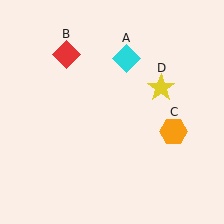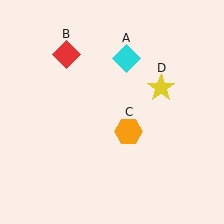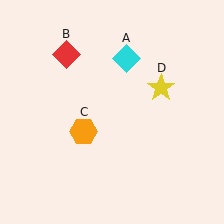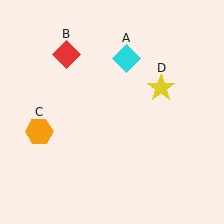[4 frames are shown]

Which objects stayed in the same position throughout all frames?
Cyan diamond (object A) and red diamond (object B) and yellow star (object D) remained stationary.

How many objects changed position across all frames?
1 object changed position: orange hexagon (object C).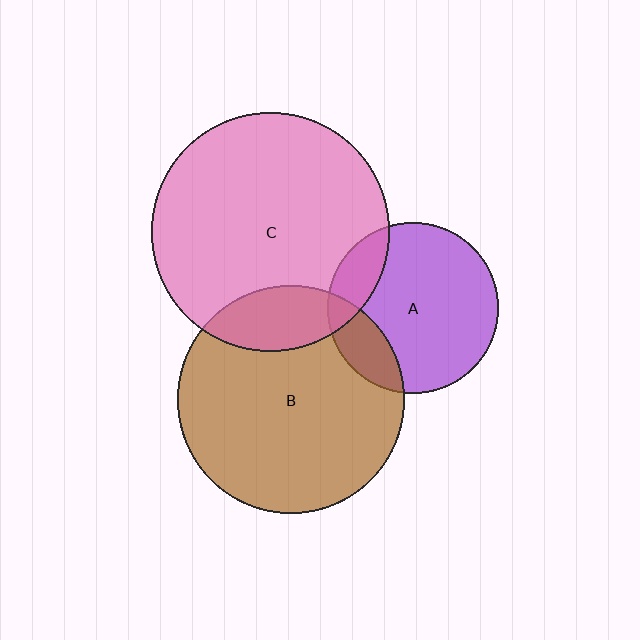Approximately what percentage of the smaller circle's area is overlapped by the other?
Approximately 15%.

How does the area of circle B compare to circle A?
Approximately 1.8 times.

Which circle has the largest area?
Circle C (pink).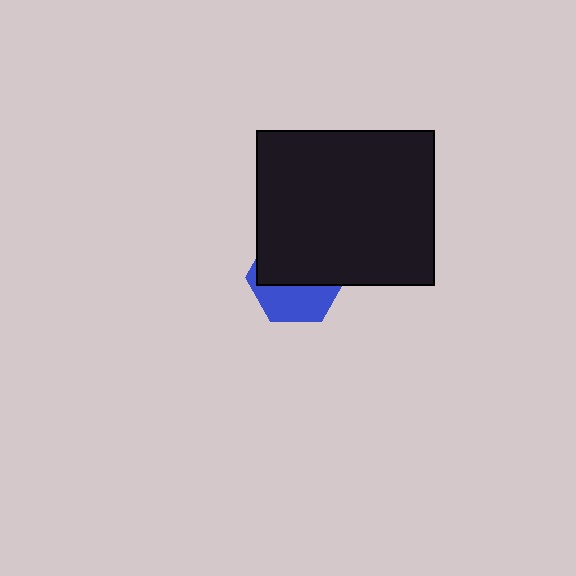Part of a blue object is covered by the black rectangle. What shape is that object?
It is a hexagon.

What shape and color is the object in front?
The object in front is a black rectangle.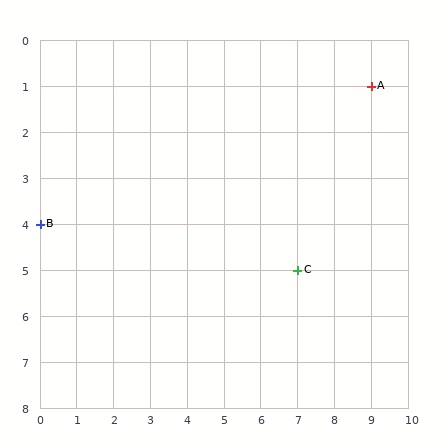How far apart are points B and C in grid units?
Points B and C are 7 columns and 1 row apart (about 7.1 grid units diagonally).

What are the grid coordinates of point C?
Point C is at grid coordinates (7, 5).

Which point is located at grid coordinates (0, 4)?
Point B is at (0, 4).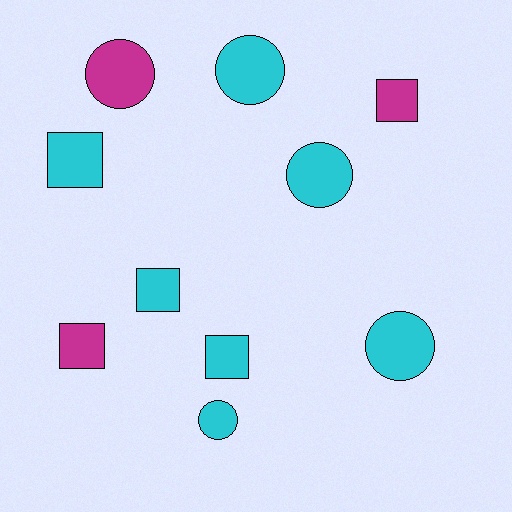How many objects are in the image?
There are 10 objects.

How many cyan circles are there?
There are 4 cyan circles.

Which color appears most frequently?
Cyan, with 7 objects.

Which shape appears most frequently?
Circle, with 5 objects.